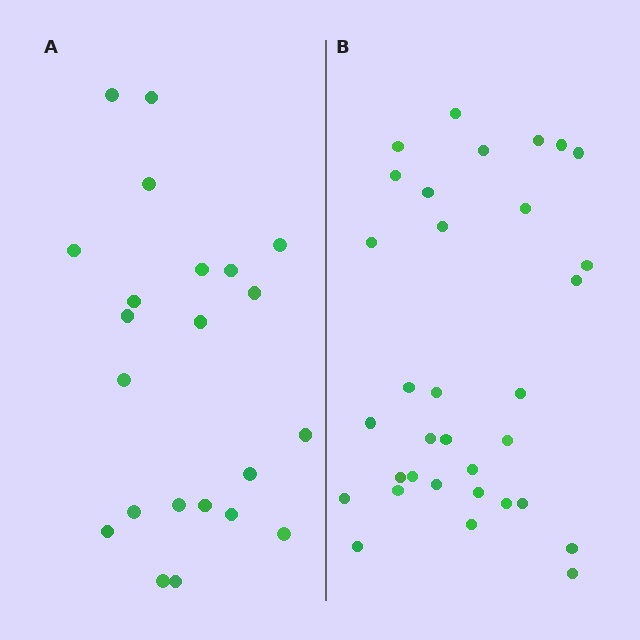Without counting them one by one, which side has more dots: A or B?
Region B (the right region) has more dots.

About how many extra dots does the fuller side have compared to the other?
Region B has roughly 12 or so more dots than region A.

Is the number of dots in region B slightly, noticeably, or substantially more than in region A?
Region B has substantially more. The ratio is roughly 1.5 to 1.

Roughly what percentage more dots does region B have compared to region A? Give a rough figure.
About 50% more.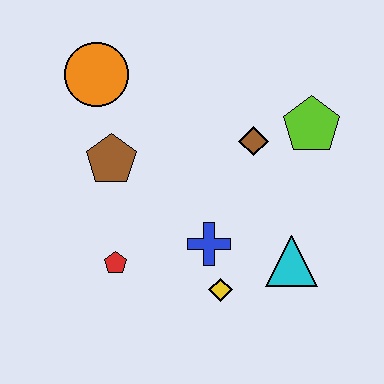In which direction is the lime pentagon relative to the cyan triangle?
The lime pentagon is above the cyan triangle.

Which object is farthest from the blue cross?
The orange circle is farthest from the blue cross.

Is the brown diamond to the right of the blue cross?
Yes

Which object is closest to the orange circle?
The brown pentagon is closest to the orange circle.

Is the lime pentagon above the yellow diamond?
Yes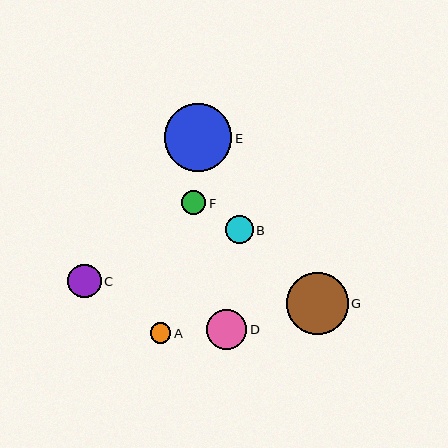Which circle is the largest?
Circle E is the largest with a size of approximately 67 pixels.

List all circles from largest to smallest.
From largest to smallest: E, G, D, C, B, F, A.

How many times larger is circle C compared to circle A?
Circle C is approximately 1.6 times the size of circle A.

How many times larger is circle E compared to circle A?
Circle E is approximately 3.3 times the size of circle A.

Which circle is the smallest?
Circle A is the smallest with a size of approximately 21 pixels.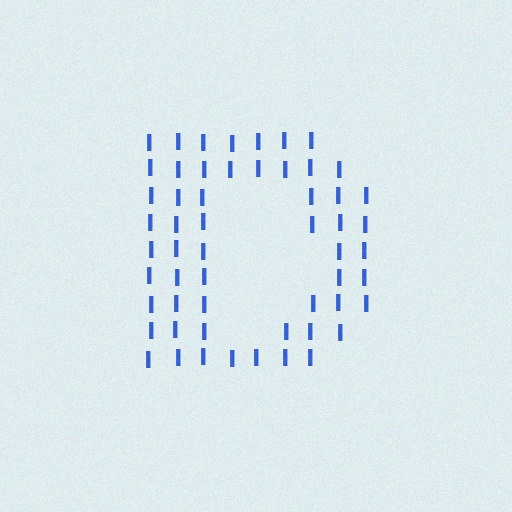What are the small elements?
The small elements are letter I's.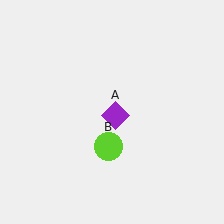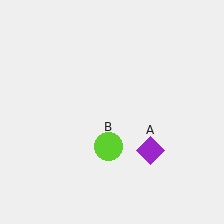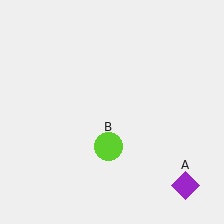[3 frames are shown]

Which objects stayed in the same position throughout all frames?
Lime circle (object B) remained stationary.